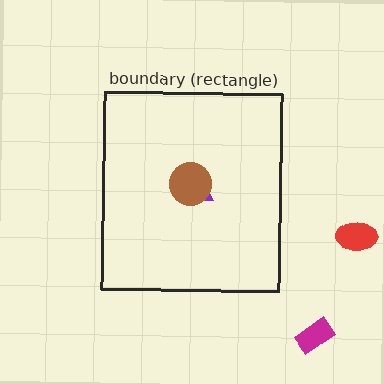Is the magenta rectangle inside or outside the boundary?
Outside.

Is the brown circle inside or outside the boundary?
Inside.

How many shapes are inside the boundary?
2 inside, 2 outside.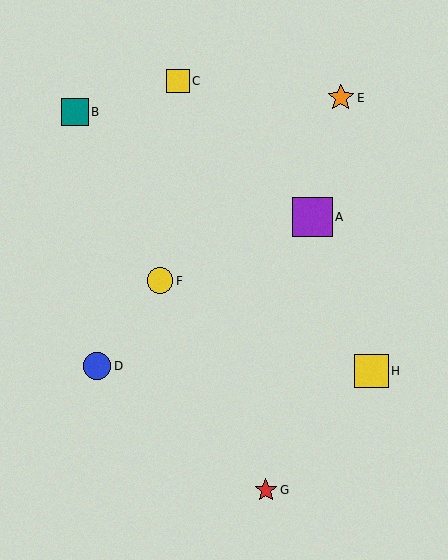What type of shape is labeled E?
Shape E is an orange star.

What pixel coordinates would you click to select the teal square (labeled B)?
Click at (75, 112) to select the teal square B.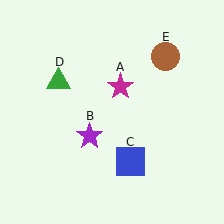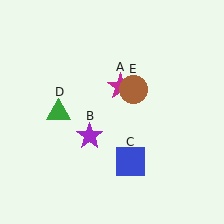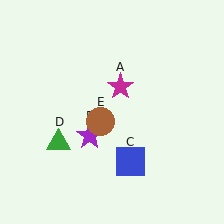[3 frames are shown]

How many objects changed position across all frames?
2 objects changed position: green triangle (object D), brown circle (object E).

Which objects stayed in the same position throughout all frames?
Magenta star (object A) and purple star (object B) and blue square (object C) remained stationary.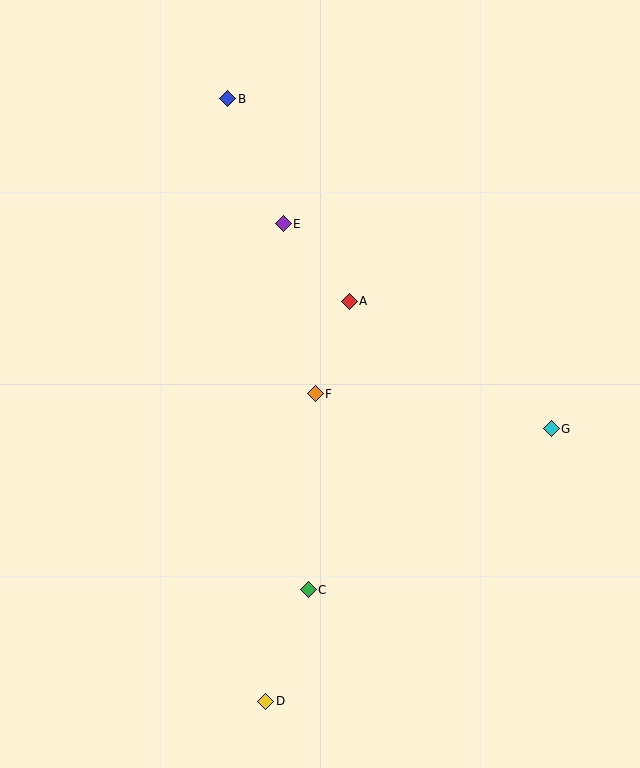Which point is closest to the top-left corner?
Point B is closest to the top-left corner.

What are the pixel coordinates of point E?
Point E is at (283, 224).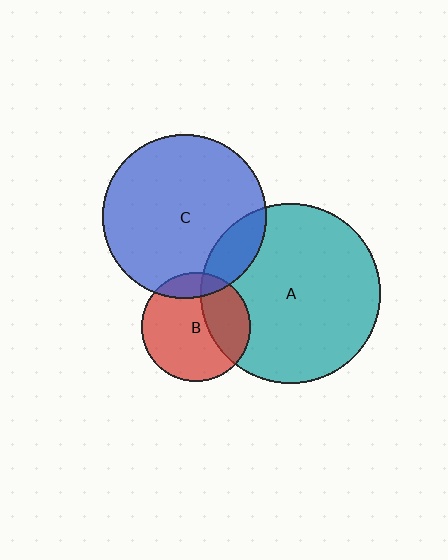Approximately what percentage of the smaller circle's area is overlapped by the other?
Approximately 30%.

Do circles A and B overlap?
Yes.